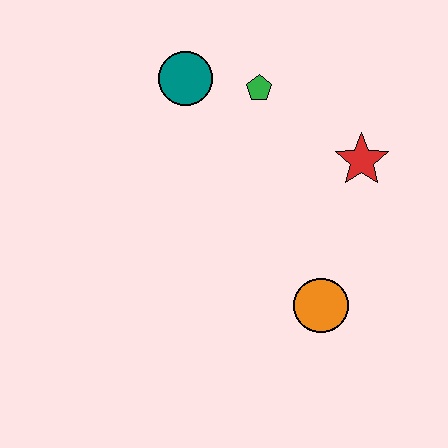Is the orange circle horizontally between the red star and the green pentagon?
Yes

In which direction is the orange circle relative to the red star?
The orange circle is below the red star.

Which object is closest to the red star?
The green pentagon is closest to the red star.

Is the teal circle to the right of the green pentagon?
No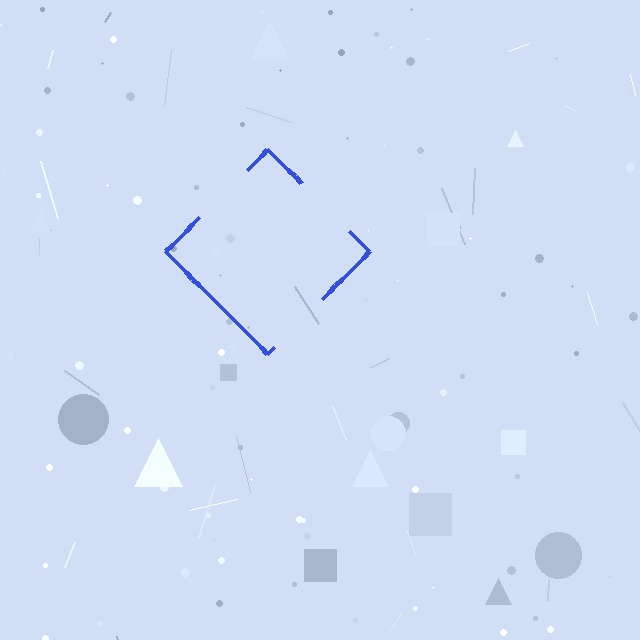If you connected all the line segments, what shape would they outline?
They would outline a diamond.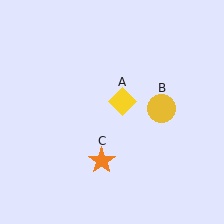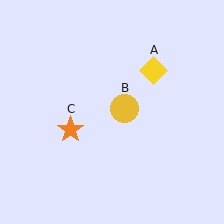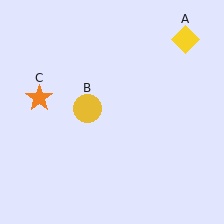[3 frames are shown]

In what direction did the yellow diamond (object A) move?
The yellow diamond (object A) moved up and to the right.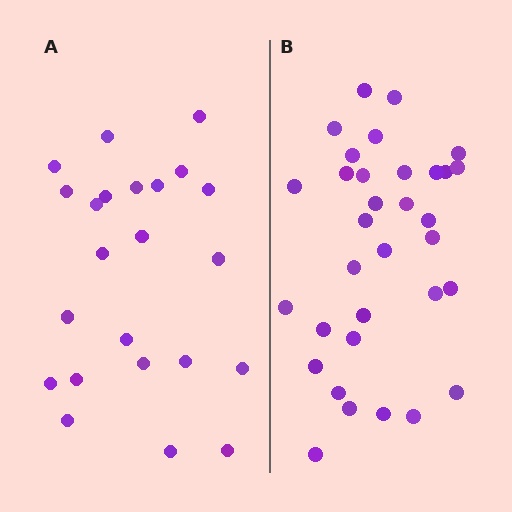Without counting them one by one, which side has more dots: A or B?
Region B (the right region) has more dots.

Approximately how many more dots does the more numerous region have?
Region B has roughly 10 or so more dots than region A.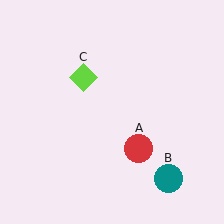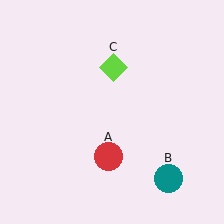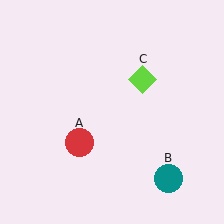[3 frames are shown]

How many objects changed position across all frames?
2 objects changed position: red circle (object A), lime diamond (object C).